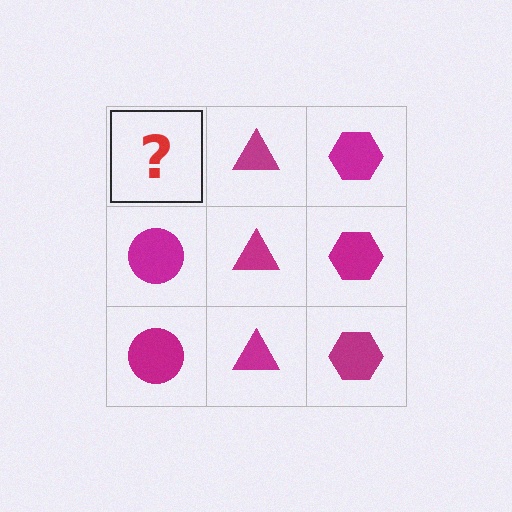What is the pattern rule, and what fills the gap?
The rule is that each column has a consistent shape. The gap should be filled with a magenta circle.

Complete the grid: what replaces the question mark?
The question mark should be replaced with a magenta circle.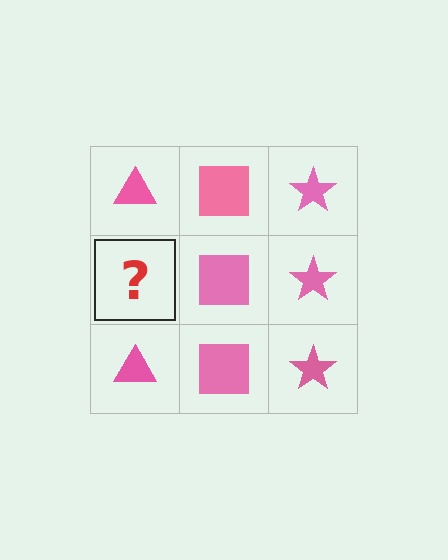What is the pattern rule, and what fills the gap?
The rule is that each column has a consistent shape. The gap should be filled with a pink triangle.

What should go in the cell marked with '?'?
The missing cell should contain a pink triangle.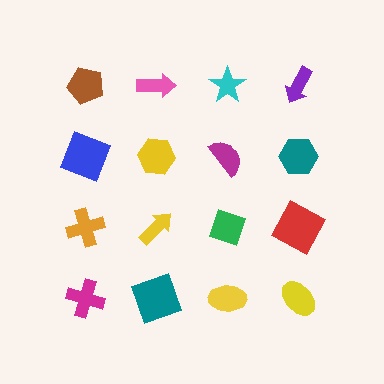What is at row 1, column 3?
A cyan star.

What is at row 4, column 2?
A teal square.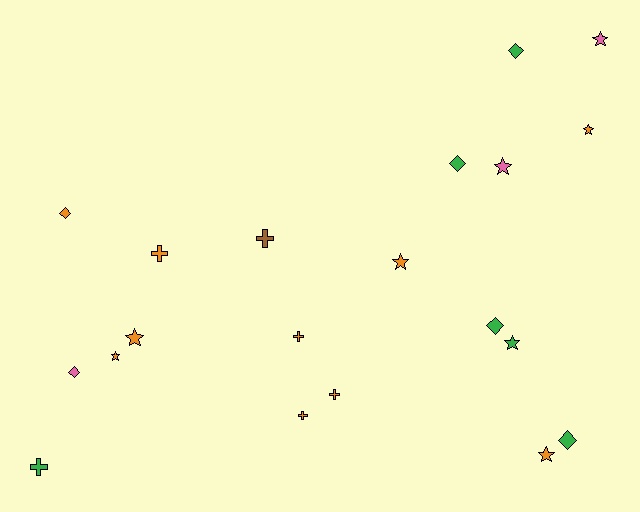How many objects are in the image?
There are 20 objects.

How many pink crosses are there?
There are no pink crosses.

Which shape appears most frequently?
Star, with 8 objects.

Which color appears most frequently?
Orange, with 10 objects.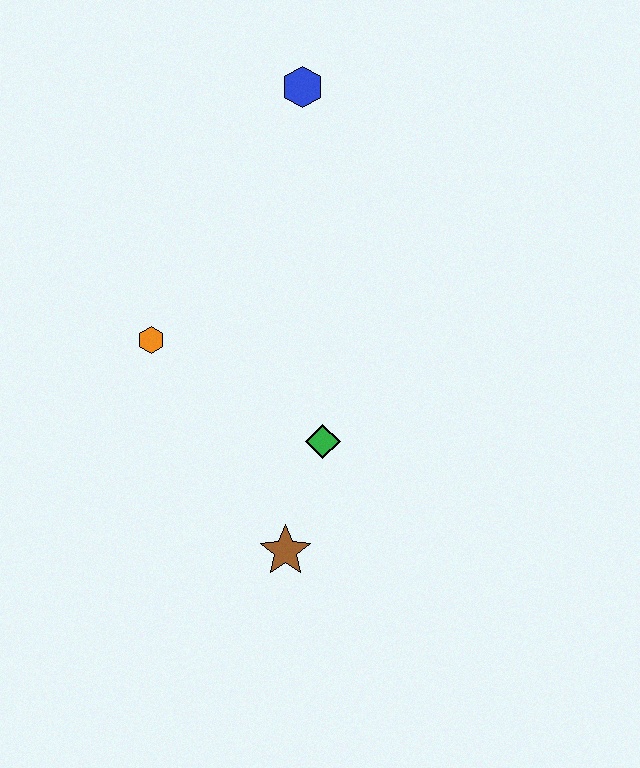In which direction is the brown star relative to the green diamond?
The brown star is below the green diamond.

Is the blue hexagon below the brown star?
No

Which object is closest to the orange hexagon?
The green diamond is closest to the orange hexagon.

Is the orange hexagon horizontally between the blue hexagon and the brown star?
No